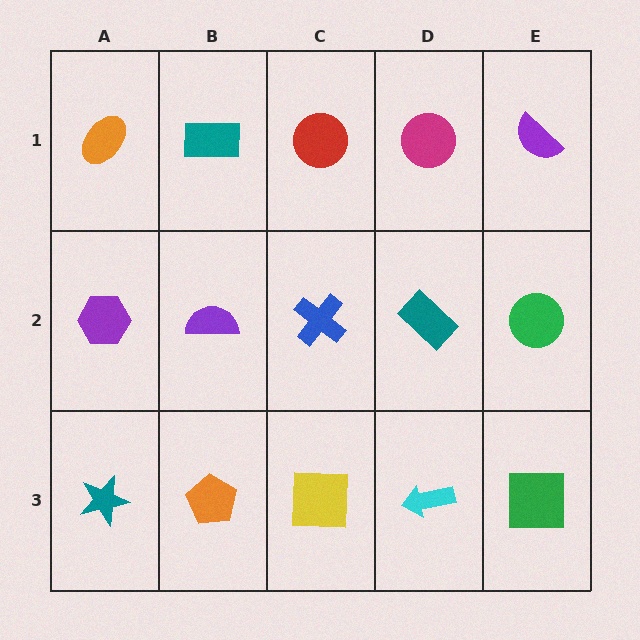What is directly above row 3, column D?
A teal rectangle.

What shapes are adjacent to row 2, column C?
A red circle (row 1, column C), a yellow square (row 3, column C), a purple semicircle (row 2, column B), a teal rectangle (row 2, column D).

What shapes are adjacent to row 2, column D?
A magenta circle (row 1, column D), a cyan arrow (row 3, column D), a blue cross (row 2, column C), a green circle (row 2, column E).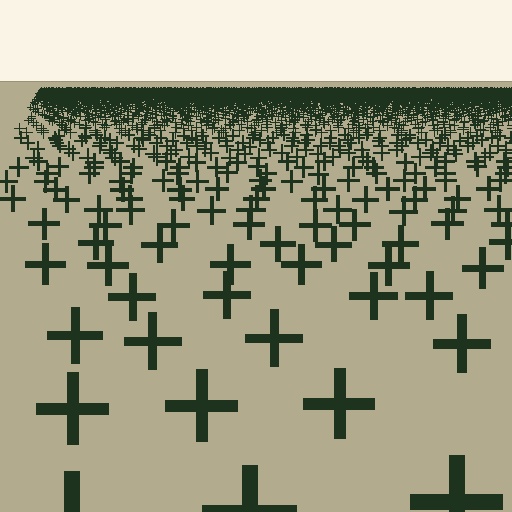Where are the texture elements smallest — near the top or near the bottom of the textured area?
Near the top.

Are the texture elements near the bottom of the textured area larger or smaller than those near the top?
Larger. Near the bottom, elements are closer to the viewer and appear at a bigger on-screen size.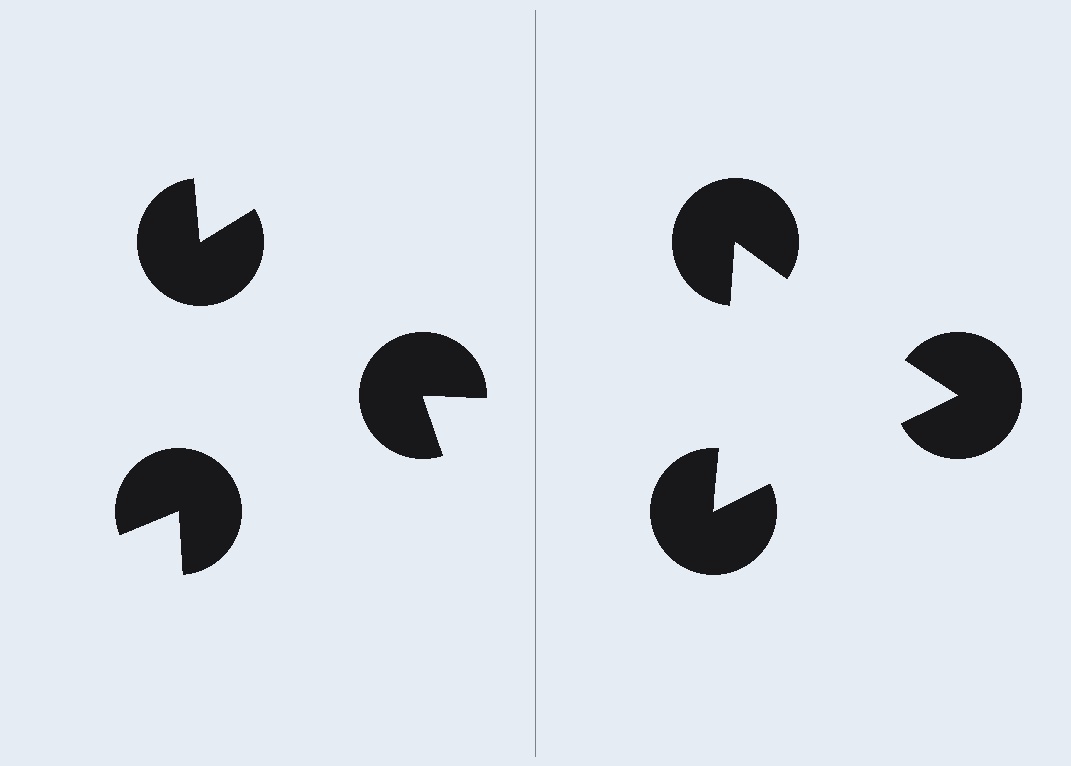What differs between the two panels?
The pac-man discs are positioned identically on both sides; only the wedge orientations differ. On the right they align to a triangle; on the left they are misaligned.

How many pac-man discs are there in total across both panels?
6 — 3 on each side.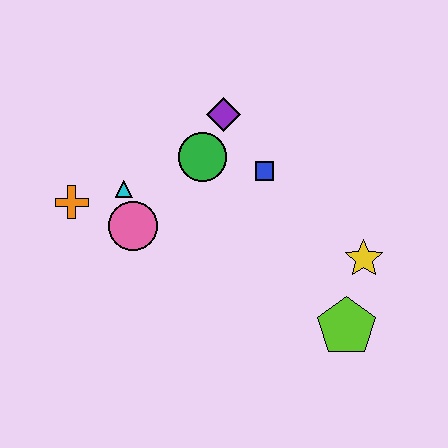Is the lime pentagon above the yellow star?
No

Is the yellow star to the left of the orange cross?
No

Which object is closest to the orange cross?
The cyan triangle is closest to the orange cross.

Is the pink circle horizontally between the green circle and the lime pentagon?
No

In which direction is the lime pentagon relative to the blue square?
The lime pentagon is below the blue square.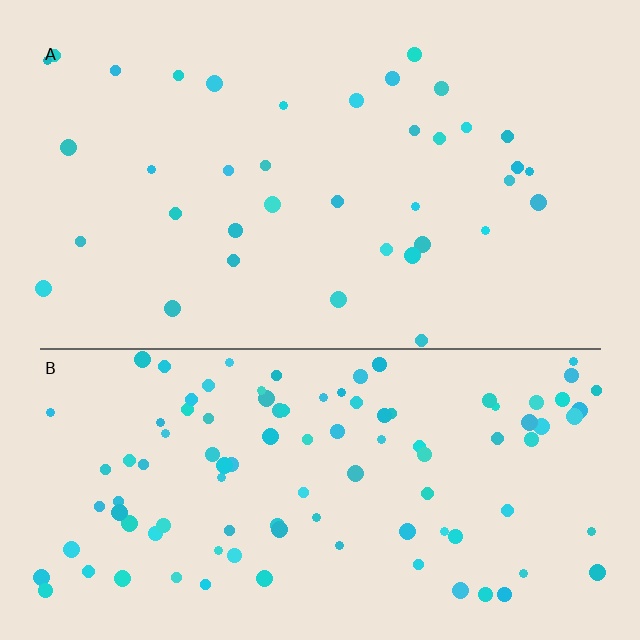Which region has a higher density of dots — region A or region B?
B (the bottom).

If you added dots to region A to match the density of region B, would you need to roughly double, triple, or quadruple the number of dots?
Approximately triple.